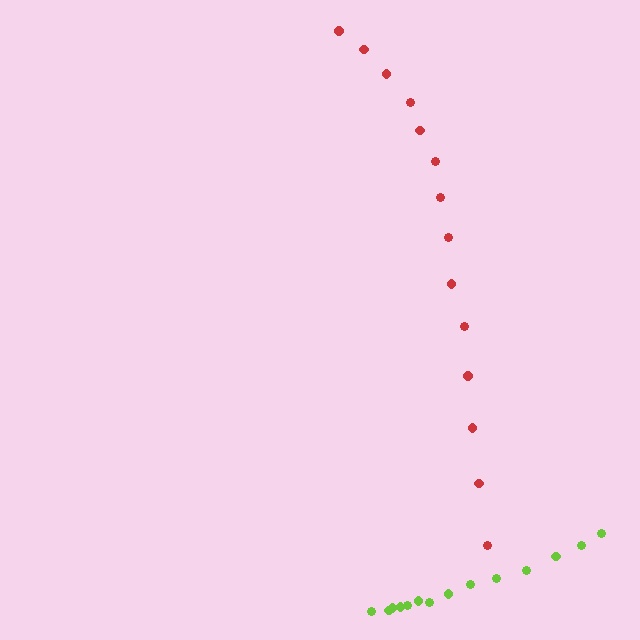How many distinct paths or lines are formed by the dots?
There are 2 distinct paths.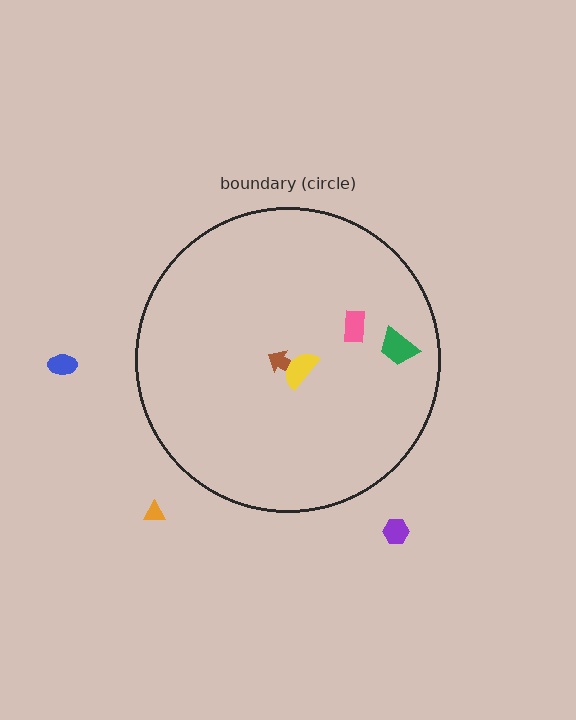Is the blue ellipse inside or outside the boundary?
Outside.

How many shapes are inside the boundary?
4 inside, 3 outside.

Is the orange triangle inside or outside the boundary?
Outside.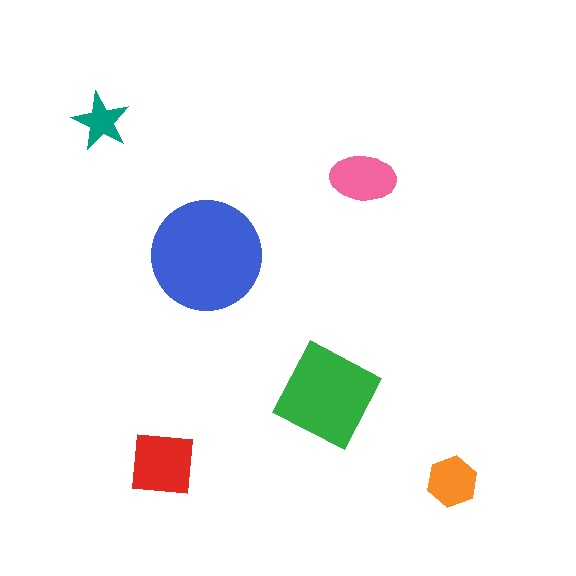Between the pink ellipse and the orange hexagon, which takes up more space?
The pink ellipse.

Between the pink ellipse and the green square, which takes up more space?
The green square.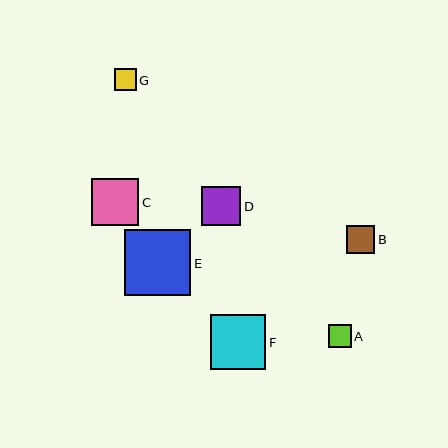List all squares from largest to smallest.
From largest to smallest: E, F, C, D, B, A, G.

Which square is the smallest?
Square G is the smallest with a size of approximately 22 pixels.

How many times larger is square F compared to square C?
Square F is approximately 1.2 times the size of square C.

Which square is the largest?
Square E is the largest with a size of approximately 67 pixels.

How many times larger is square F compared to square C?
Square F is approximately 1.2 times the size of square C.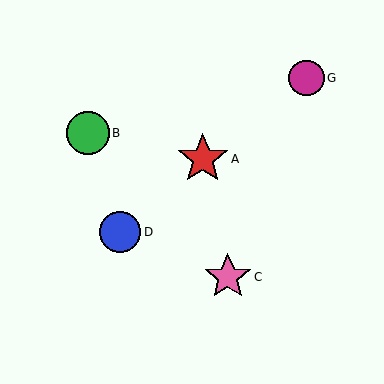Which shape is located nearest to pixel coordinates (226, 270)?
The pink star (labeled C) at (228, 277) is nearest to that location.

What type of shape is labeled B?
Shape B is a green circle.